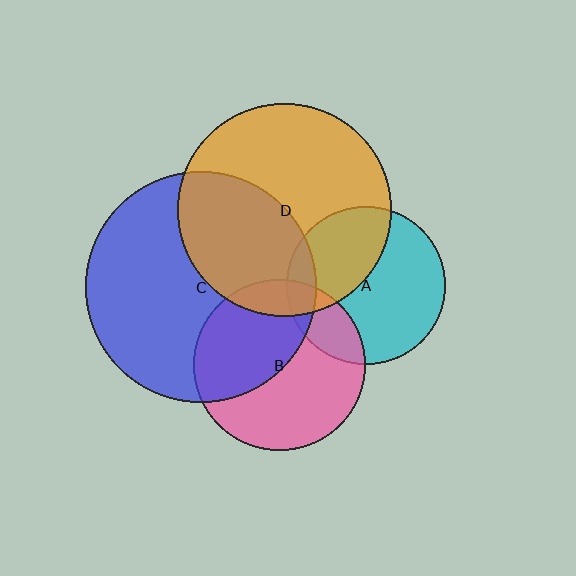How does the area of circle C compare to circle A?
Approximately 2.1 times.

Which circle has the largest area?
Circle C (blue).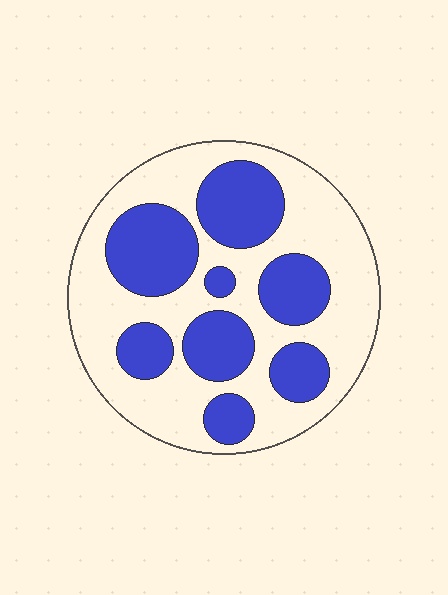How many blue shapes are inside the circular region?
8.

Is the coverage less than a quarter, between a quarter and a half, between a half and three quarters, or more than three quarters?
Between a quarter and a half.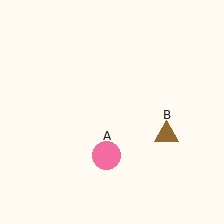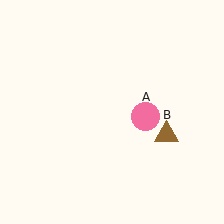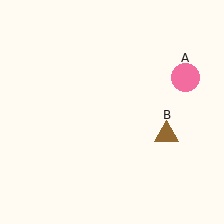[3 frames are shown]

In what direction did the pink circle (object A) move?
The pink circle (object A) moved up and to the right.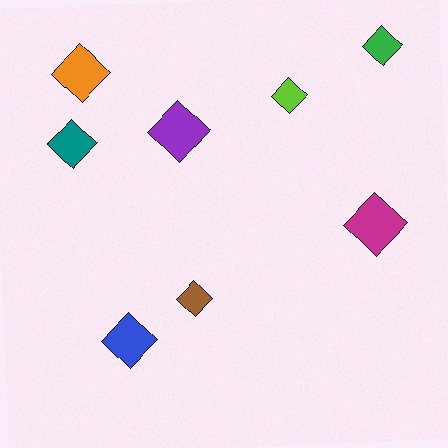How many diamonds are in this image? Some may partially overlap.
There are 8 diamonds.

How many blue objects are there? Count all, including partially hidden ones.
There is 1 blue object.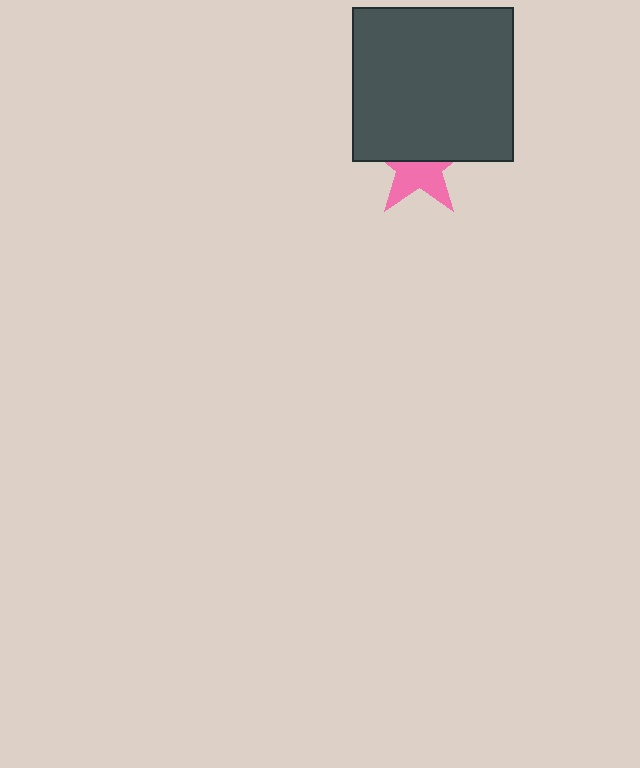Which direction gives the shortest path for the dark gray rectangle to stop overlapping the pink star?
Moving up gives the shortest separation.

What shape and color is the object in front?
The object in front is a dark gray rectangle.